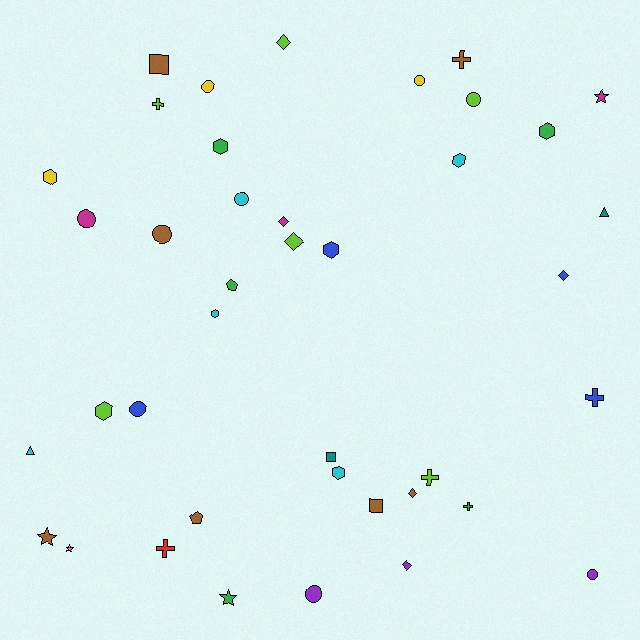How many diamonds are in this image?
There are 6 diamonds.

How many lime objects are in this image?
There are 6 lime objects.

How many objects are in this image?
There are 40 objects.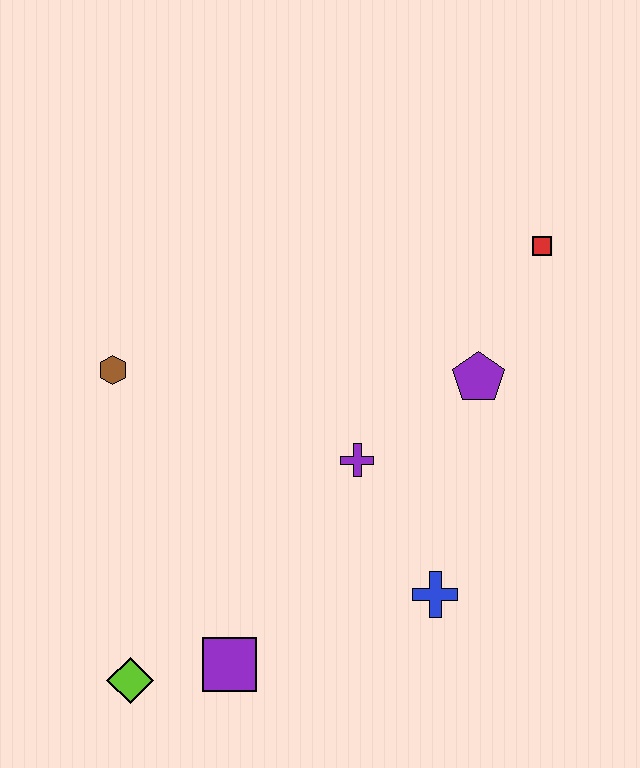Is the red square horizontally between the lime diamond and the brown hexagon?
No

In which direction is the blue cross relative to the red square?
The blue cross is below the red square.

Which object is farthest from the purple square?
The red square is farthest from the purple square.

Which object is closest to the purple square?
The lime diamond is closest to the purple square.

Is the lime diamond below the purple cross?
Yes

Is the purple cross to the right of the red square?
No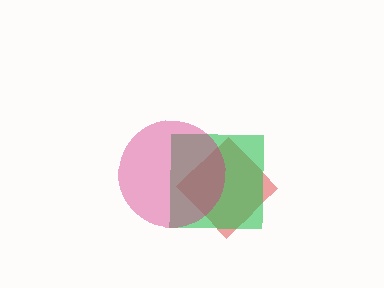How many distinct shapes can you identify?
There are 3 distinct shapes: a red diamond, a green square, a magenta circle.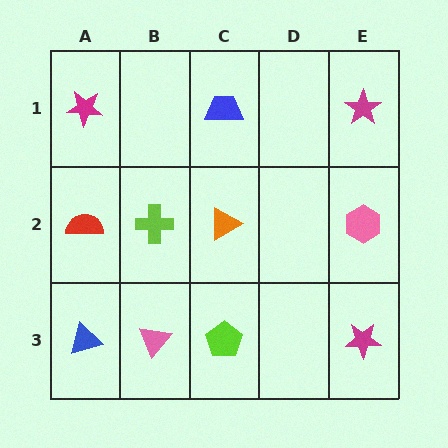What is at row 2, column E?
A pink hexagon.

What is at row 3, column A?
A blue triangle.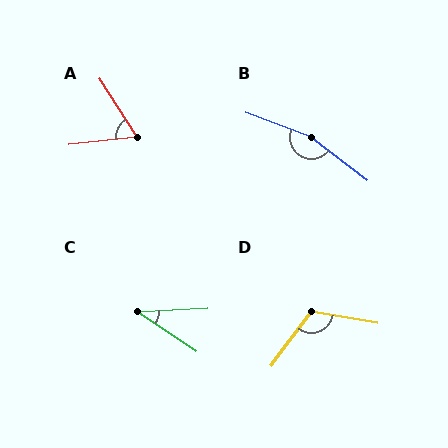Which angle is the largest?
B, at approximately 164 degrees.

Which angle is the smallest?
C, at approximately 37 degrees.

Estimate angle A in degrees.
Approximately 64 degrees.